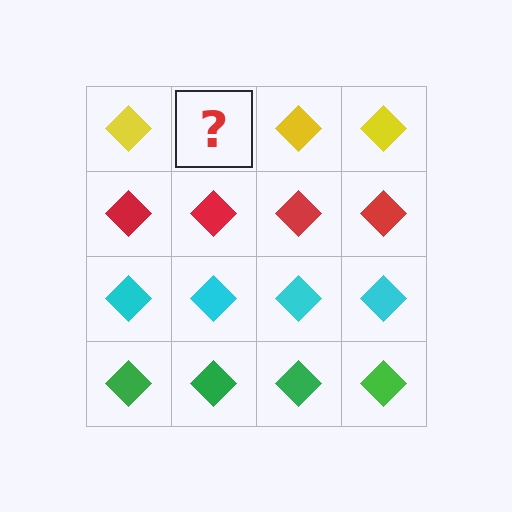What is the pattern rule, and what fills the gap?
The rule is that each row has a consistent color. The gap should be filled with a yellow diamond.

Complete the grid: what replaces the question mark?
The question mark should be replaced with a yellow diamond.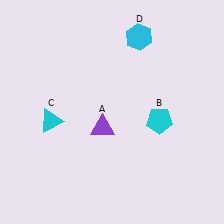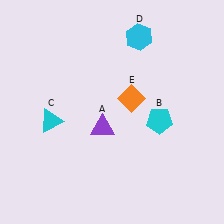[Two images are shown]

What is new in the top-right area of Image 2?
An orange diamond (E) was added in the top-right area of Image 2.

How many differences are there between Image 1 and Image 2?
There is 1 difference between the two images.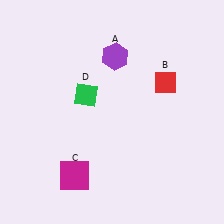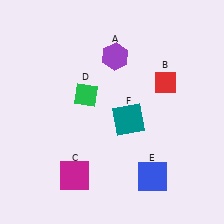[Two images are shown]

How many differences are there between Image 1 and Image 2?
There are 2 differences between the two images.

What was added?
A blue square (E), a teal square (F) were added in Image 2.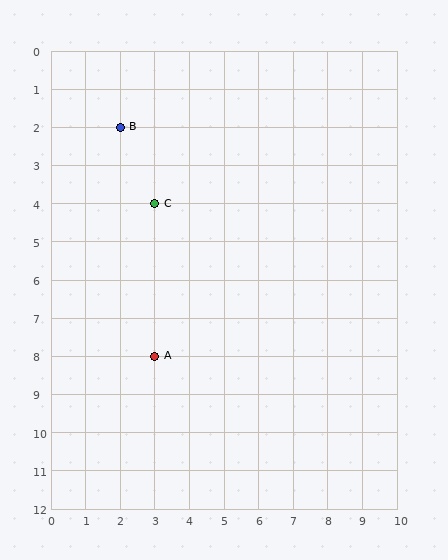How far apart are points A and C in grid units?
Points A and C are 4 rows apart.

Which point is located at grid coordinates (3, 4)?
Point C is at (3, 4).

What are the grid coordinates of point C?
Point C is at grid coordinates (3, 4).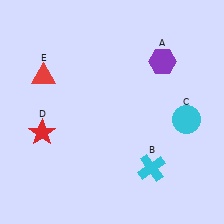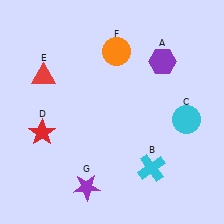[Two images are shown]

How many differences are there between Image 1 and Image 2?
There are 2 differences between the two images.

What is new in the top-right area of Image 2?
An orange circle (F) was added in the top-right area of Image 2.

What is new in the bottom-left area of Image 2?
A purple star (G) was added in the bottom-left area of Image 2.